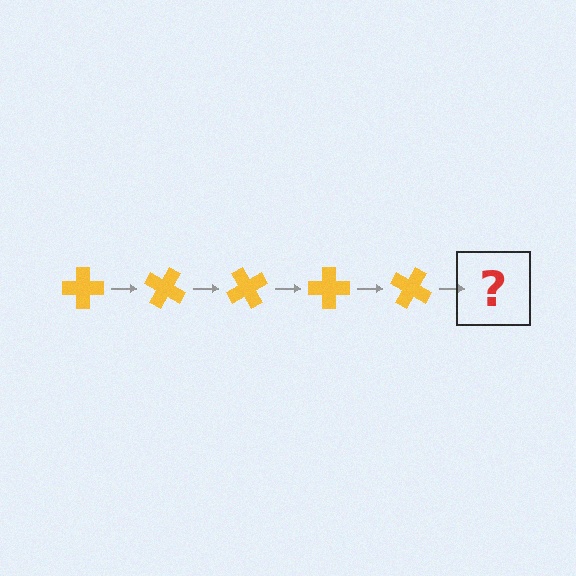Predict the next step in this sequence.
The next step is a yellow cross rotated 150 degrees.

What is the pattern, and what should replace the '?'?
The pattern is that the cross rotates 30 degrees each step. The '?' should be a yellow cross rotated 150 degrees.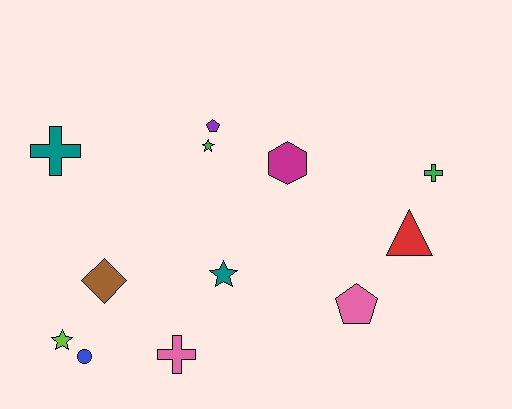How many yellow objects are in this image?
There are no yellow objects.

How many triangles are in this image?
There is 1 triangle.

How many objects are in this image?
There are 12 objects.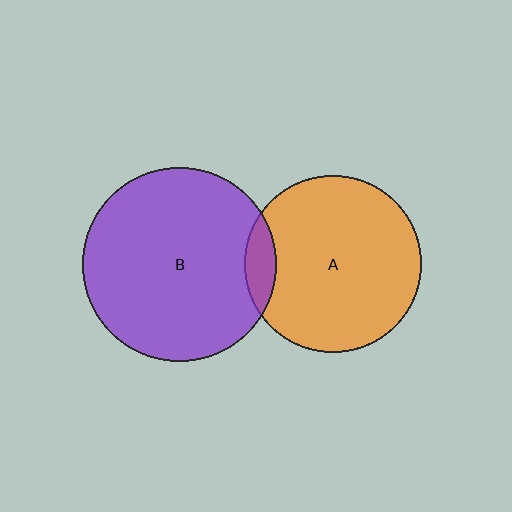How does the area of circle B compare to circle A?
Approximately 1.2 times.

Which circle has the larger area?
Circle B (purple).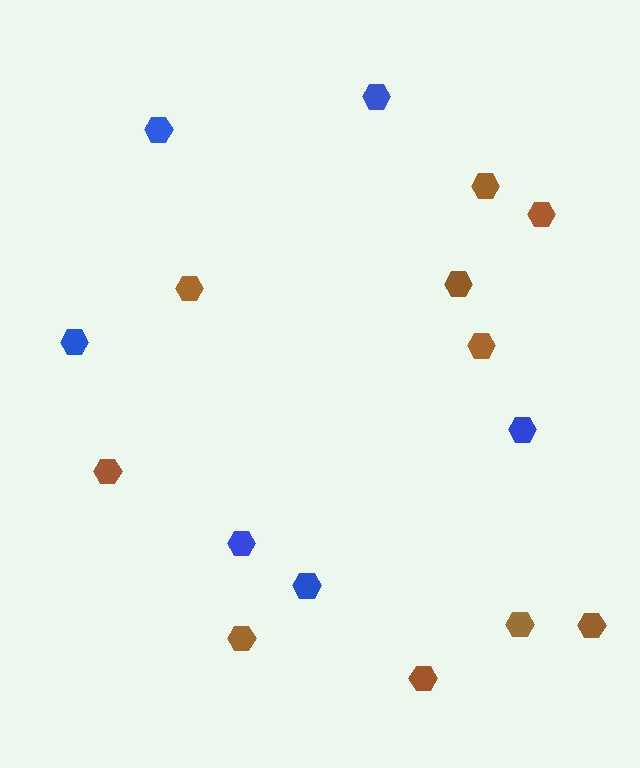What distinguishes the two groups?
There are 2 groups: one group of blue hexagons (6) and one group of brown hexagons (10).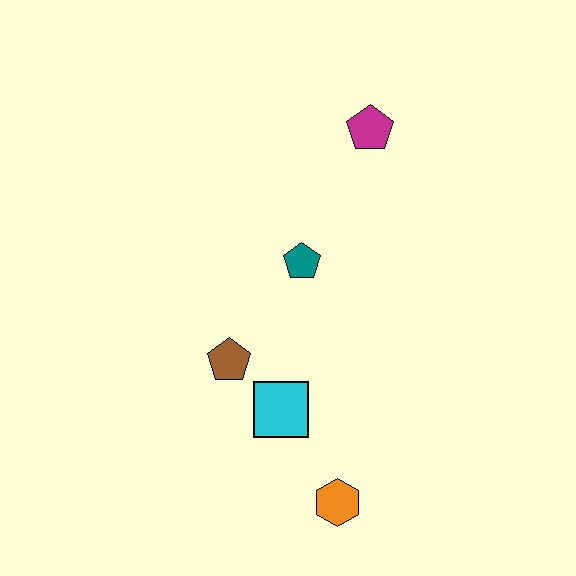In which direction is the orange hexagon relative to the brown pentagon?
The orange hexagon is below the brown pentagon.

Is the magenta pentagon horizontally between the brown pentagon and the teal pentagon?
No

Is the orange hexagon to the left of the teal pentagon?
No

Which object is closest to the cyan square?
The brown pentagon is closest to the cyan square.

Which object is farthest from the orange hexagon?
The magenta pentagon is farthest from the orange hexagon.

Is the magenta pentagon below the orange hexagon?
No